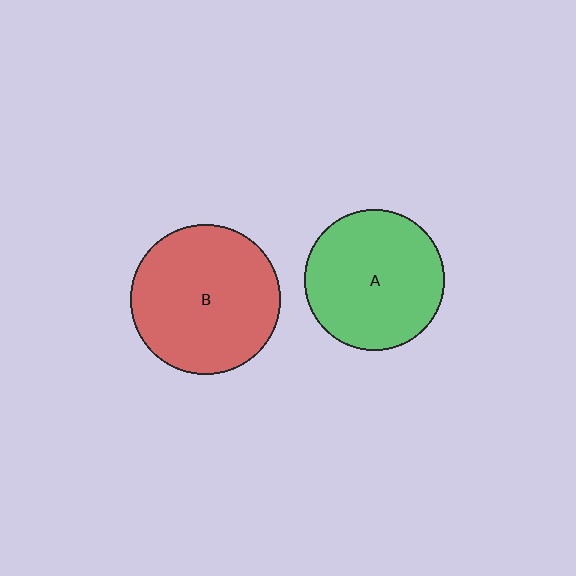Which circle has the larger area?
Circle B (red).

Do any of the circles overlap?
No, none of the circles overlap.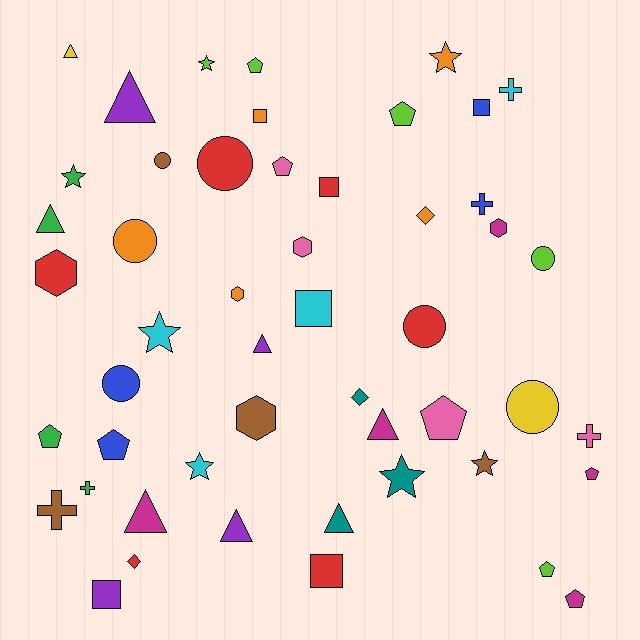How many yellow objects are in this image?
There are 2 yellow objects.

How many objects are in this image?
There are 50 objects.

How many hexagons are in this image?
There are 5 hexagons.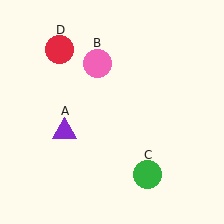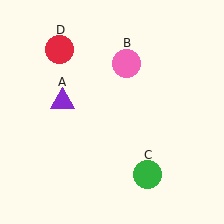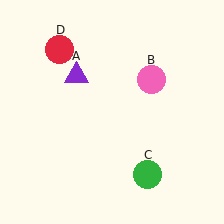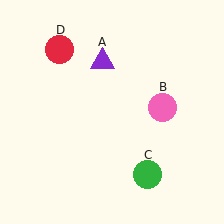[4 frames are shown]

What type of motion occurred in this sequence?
The purple triangle (object A), pink circle (object B) rotated clockwise around the center of the scene.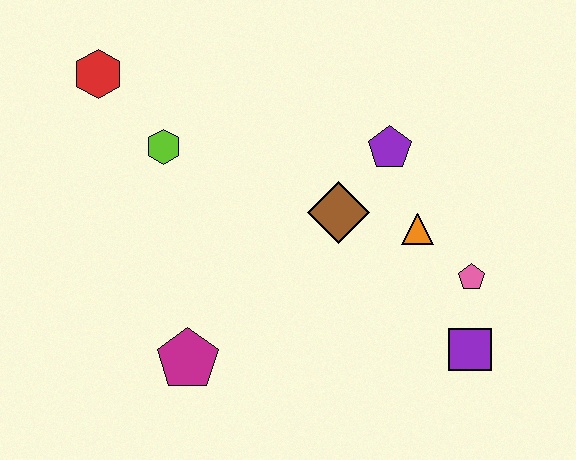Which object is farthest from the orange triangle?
The red hexagon is farthest from the orange triangle.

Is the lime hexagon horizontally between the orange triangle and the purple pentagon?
No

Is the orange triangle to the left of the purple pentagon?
No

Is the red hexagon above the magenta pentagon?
Yes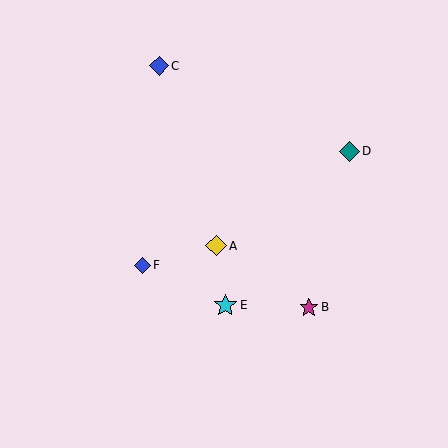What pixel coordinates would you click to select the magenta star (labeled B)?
Click at (309, 307) to select the magenta star B.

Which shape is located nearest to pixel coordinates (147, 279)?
The blue diamond (labeled F) at (142, 265) is nearest to that location.